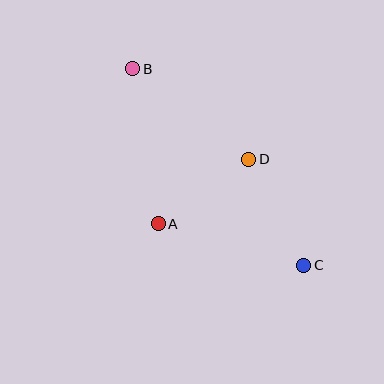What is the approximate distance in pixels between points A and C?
The distance between A and C is approximately 151 pixels.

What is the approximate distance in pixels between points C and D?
The distance between C and D is approximately 120 pixels.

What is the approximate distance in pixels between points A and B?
The distance between A and B is approximately 157 pixels.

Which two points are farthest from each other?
Points B and C are farthest from each other.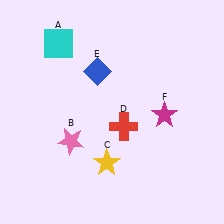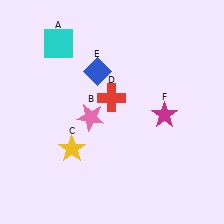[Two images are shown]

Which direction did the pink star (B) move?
The pink star (B) moved up.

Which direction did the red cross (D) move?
The red cross (D) moved up.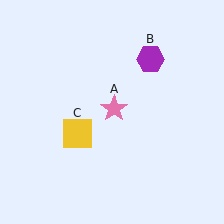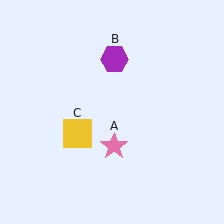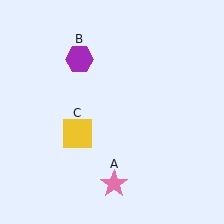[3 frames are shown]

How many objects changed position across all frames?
2 objects changed position: pink star (object A), purple hexagon (object B).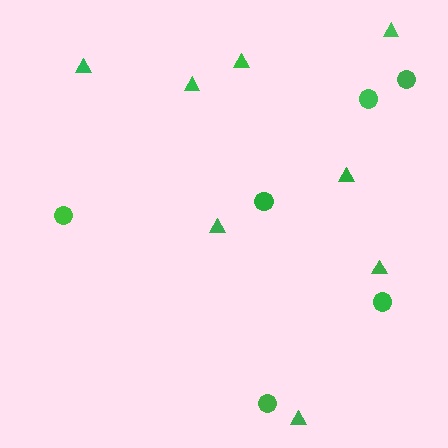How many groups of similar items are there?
There are 2 groups: one group of triangles (8) and one group of circles (6).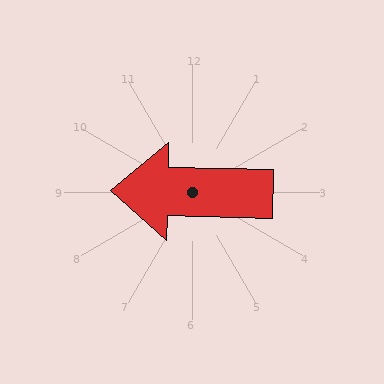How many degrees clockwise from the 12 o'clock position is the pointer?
Approximately 271 degrees.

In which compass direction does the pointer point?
West.